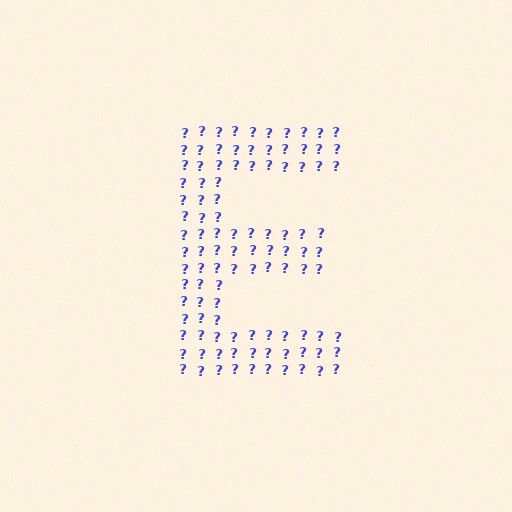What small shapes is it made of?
It is made of small question marks.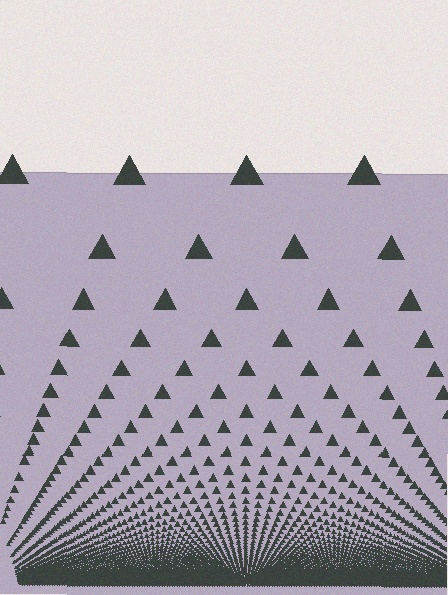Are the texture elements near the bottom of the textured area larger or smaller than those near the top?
Smaller. The gradient is inverted — elements near the bottom are smaller and denser.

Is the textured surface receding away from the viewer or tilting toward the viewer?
The surface appears to tilt toward the viewer. Texture elements get larger and sparser toward the top.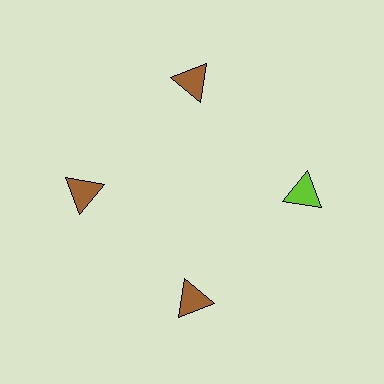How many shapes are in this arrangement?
There are 4 shapes arranged in a ring pattern.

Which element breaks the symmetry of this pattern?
The lime triangle at roughly the 3 o'clock position breaks the symmetry. All other shapes are brown triangles.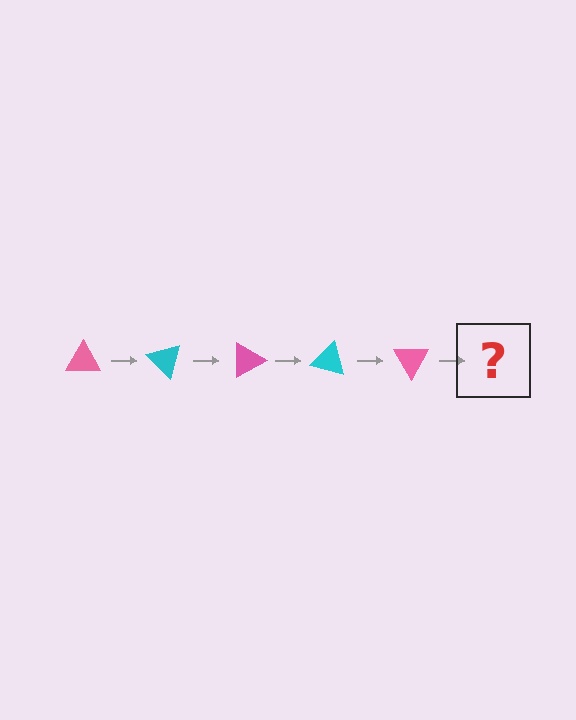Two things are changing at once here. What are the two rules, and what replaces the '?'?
The two rules are that it rotates 45 degrees each step and the color cycles through pink and cyan. The '?' should be a cyan triangle, rotated 225 degrees from the start.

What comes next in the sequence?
The next element should be a cyan triangle, rotated 225 degrees from the start.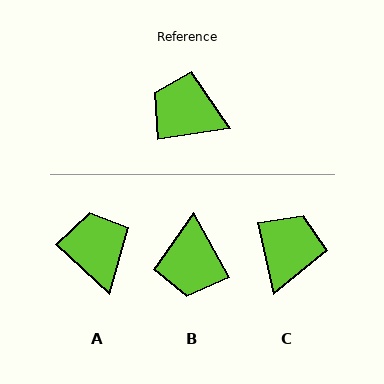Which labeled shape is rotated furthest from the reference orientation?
B, about 110 degrees away.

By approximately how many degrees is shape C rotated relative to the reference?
Approximately 85 degrees clockwise.